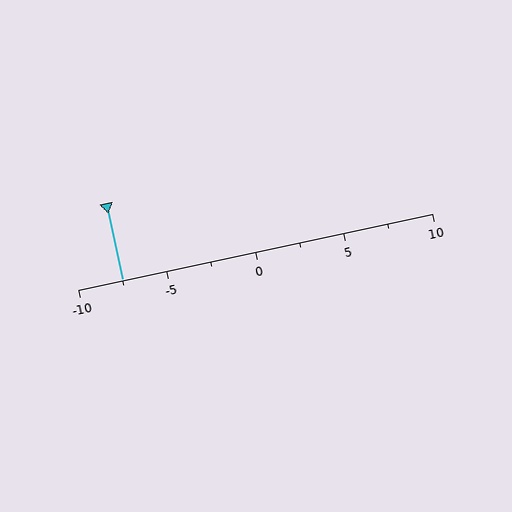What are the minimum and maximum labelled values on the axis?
The axis runs from -10 to 10.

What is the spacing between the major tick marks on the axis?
The major ticks are spaced 5 apart.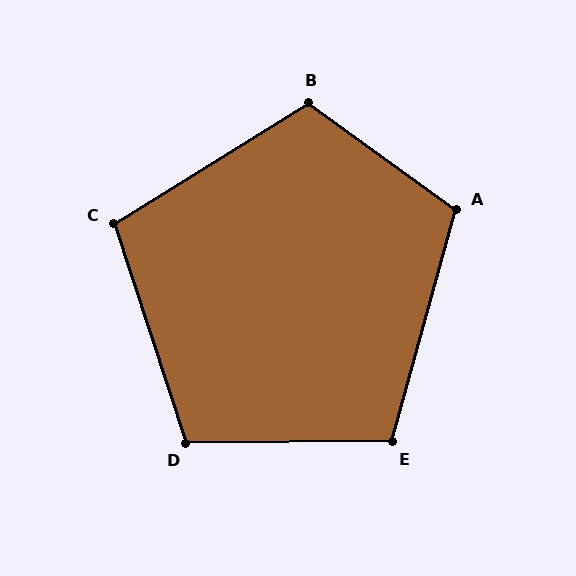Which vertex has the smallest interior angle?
C, at approximately 104 degrees.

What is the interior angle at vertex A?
Approximately 110 degrees (obtuse).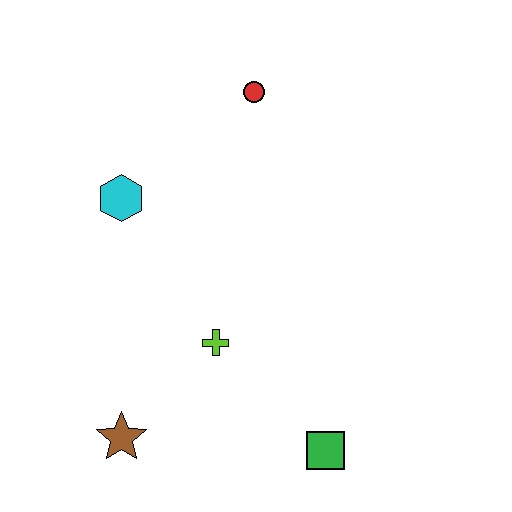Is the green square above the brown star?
No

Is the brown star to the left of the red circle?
Yes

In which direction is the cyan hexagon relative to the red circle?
The cyan hexagon is to the left of the red circle.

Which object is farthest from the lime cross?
The red circle is farthest from the lime cross.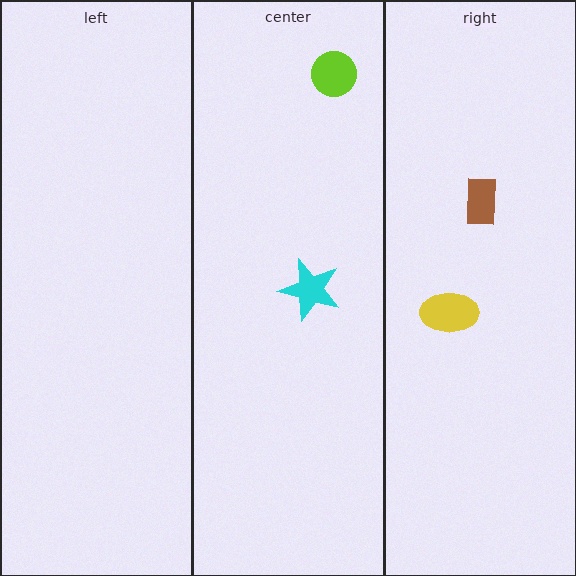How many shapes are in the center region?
2.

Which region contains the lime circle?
The center region.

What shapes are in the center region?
The cyan star, the lime circle.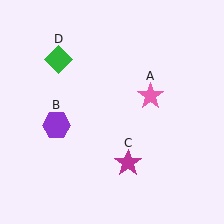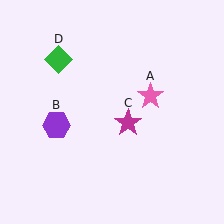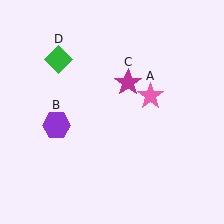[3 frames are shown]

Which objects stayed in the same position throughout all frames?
Pink star (object A) and purple hexagon (object B) and green diamond (object D) remained stationary.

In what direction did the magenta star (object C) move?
The magenta star (object C) moved up.